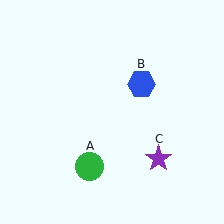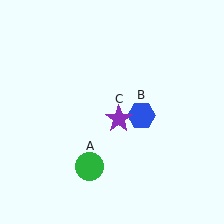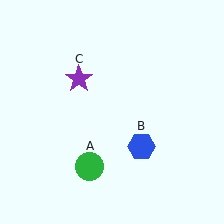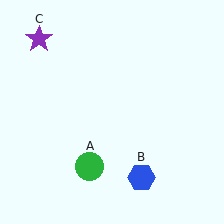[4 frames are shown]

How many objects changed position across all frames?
2 objects changed position: blue hexagon (object B), purple star (object C).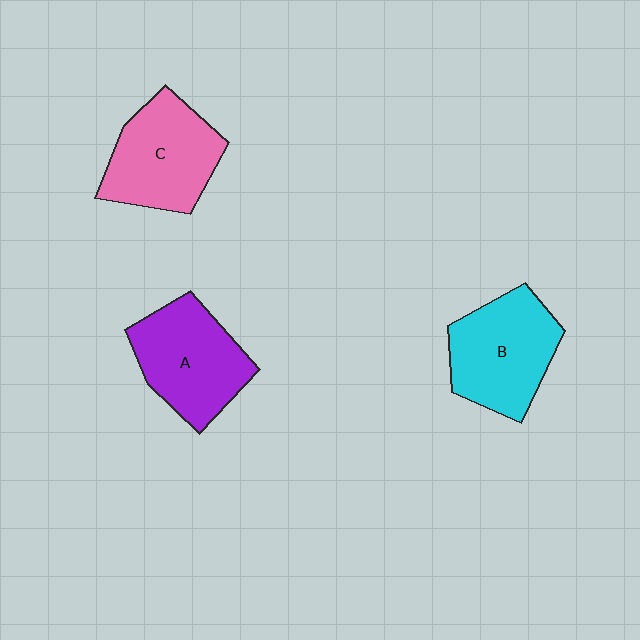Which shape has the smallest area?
Shape C (pink).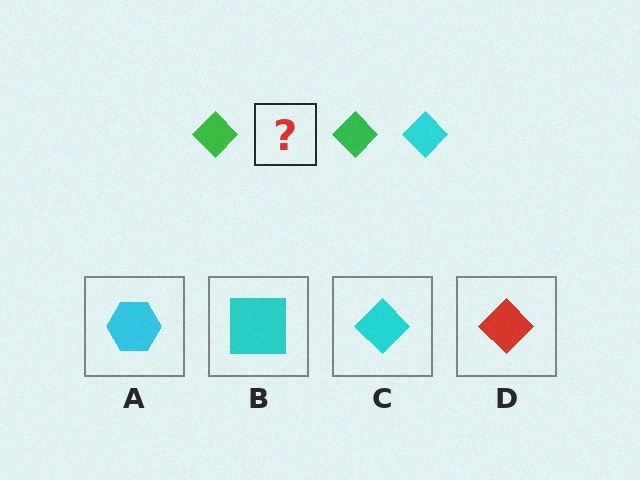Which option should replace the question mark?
Option C.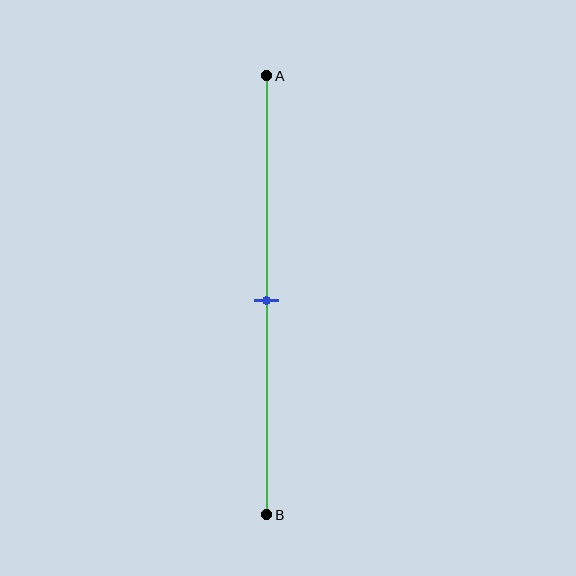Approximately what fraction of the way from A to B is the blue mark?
The blue mark is approximately 50% of the way from A to B.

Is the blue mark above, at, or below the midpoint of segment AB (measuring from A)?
The blue mark is approximately at the midpoint of segment AB.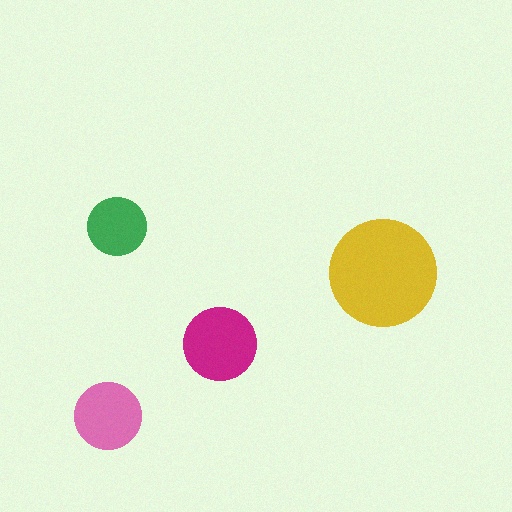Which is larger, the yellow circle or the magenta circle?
The yellow one.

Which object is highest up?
The green circle is topmost.